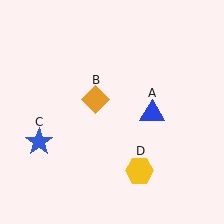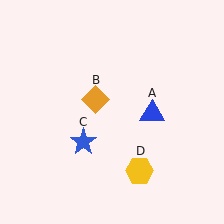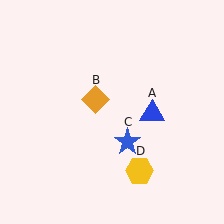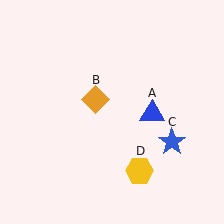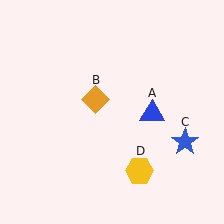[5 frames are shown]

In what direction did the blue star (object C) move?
The blue star (object C) moved right.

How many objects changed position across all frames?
1 object changed position: blue star (object C).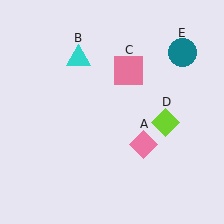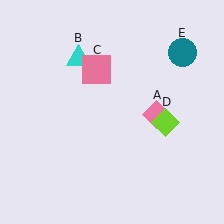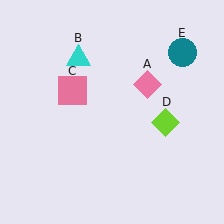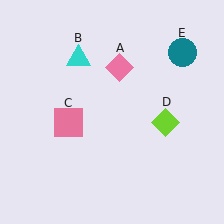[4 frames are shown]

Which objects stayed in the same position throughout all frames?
Cyan triangle (object B) and lime diamond (object D) and teal circle (object E) remained stationary.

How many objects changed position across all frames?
2 objects changed position: pink diamond (object A), pink square (object C).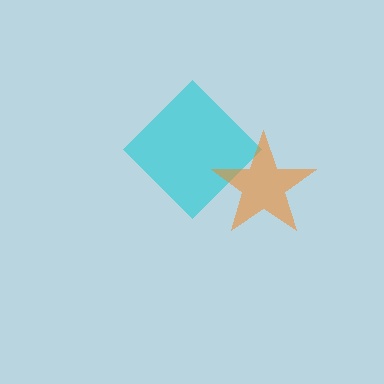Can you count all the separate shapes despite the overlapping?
Yes, there are 2 separate shapes.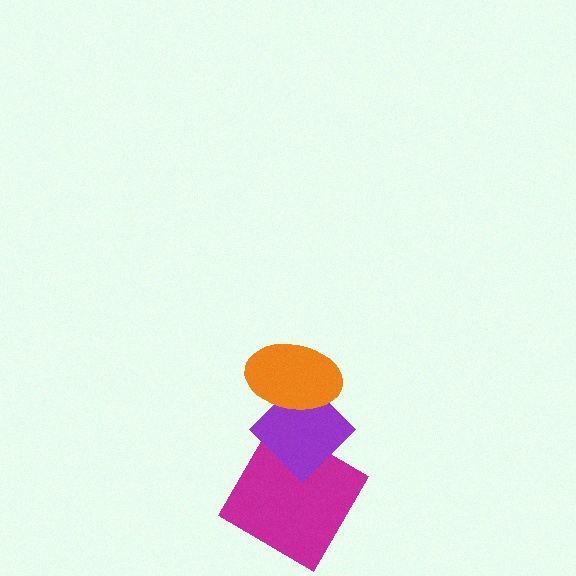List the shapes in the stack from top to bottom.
From top to bottom: the orange ellipse, the purple diamond, the magenta diamond.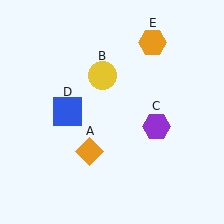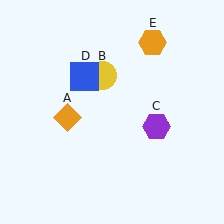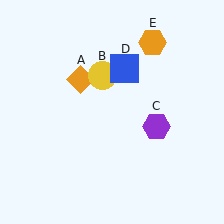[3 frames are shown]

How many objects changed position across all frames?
2 objects changed position: orange diamond (object A), blue square (object D).